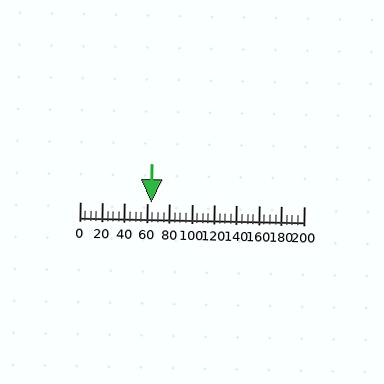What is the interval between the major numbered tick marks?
The major tick marks are spaced 20 units apart.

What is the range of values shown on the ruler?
The ruler shows values from 0 to 200.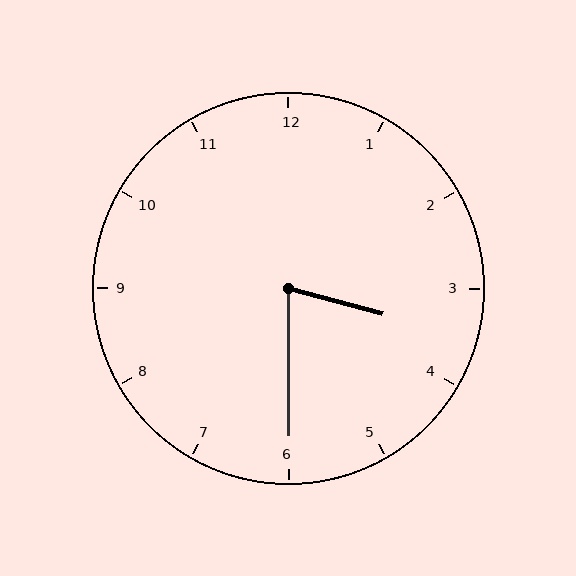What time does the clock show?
3:30.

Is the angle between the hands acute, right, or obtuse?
It is acute.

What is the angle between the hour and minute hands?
Approximately 75 degrees.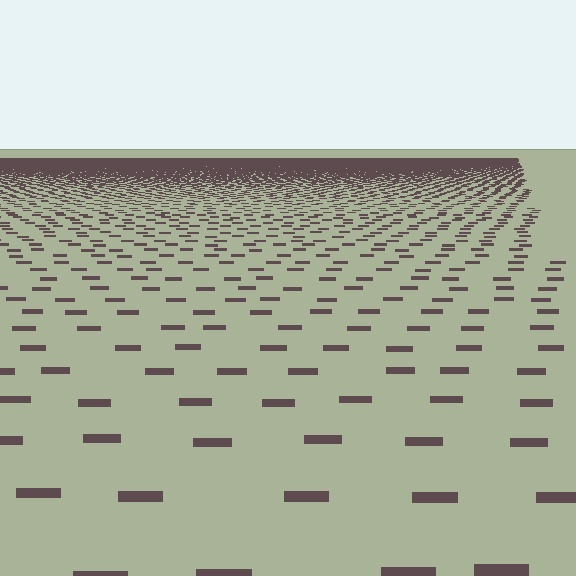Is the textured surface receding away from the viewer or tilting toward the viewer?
The surface is receding away from the viewer. Texture elements get smaller and denser toward the top.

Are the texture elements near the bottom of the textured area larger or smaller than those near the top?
Larger. Near the bottom, elements are closer to the viewer and appear at a bigger on-screen size.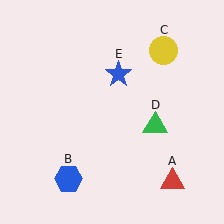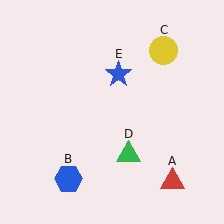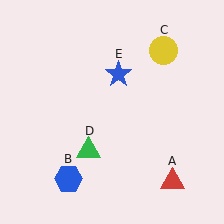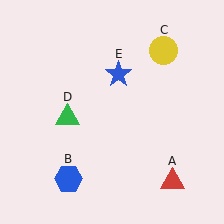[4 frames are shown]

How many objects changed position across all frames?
1 object changed position: green triangle (object D).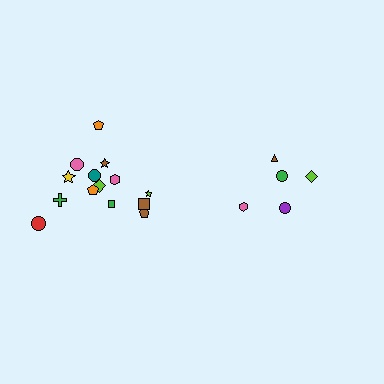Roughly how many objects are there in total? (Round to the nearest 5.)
Roughly 20 objects in total.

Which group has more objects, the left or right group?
The left group.